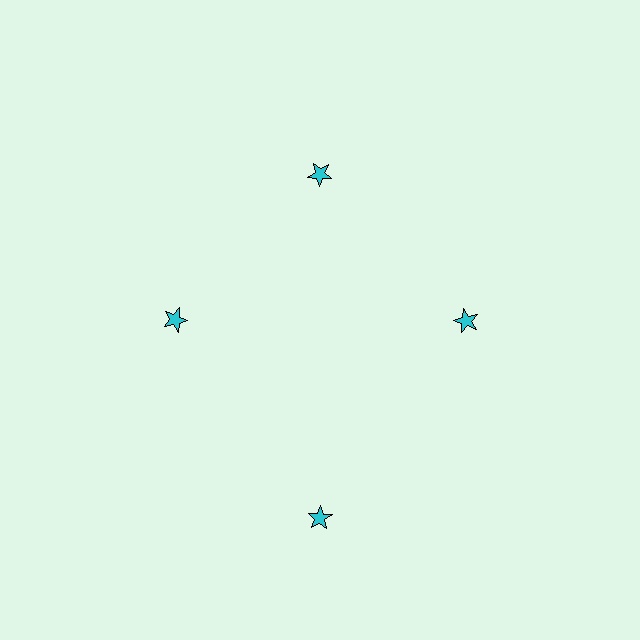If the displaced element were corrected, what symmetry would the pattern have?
It would have 4-fold rotational symmetry — the pattern would map onto itself every 90 degrees.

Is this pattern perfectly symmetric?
No. The 4 cyan stars are arranged in a ring, but one element near the 6 o'clock position is pushed outward from the center, breaking the 4-fold rotational symmetry.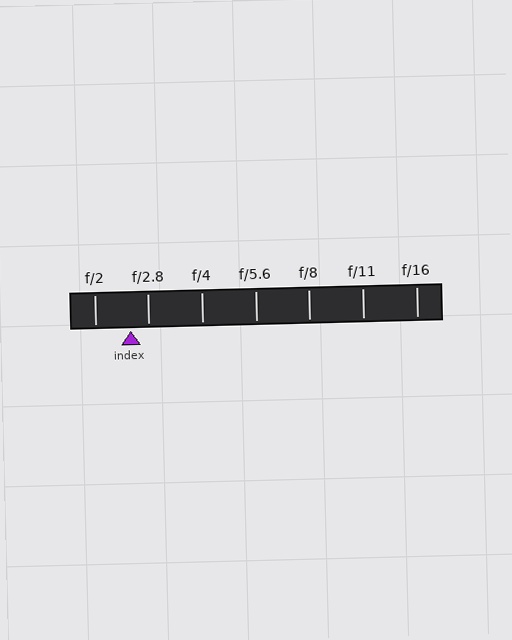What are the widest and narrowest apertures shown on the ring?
The widest aperture shown is f/2 and the narrowest is f/16.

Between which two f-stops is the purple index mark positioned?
The index mark is between f/2 and f/2.8.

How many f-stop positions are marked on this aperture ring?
There are 7 f-stop positions marked.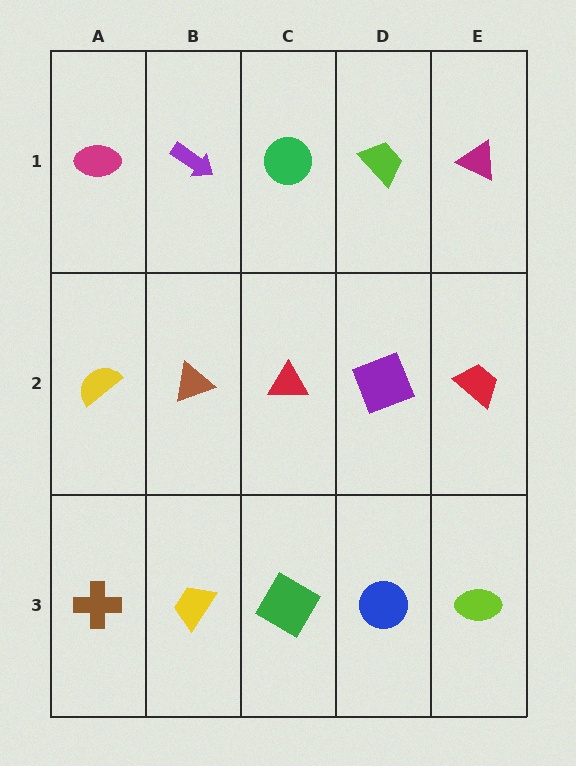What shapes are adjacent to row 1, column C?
A red triangle (row 2, column C), a purple arrow (row 1, column B), a lime trapezoid (row 1, column D).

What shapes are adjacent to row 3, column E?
A red trapezoid (row 2, column E), a blue circle (row 3, column D).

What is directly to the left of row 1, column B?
A magenta ellipse.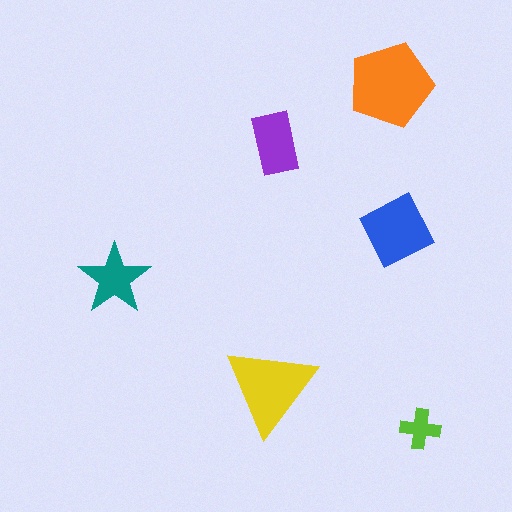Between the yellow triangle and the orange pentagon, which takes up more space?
The orange pentagon.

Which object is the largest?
The orange pentagon.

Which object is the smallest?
The lime cross.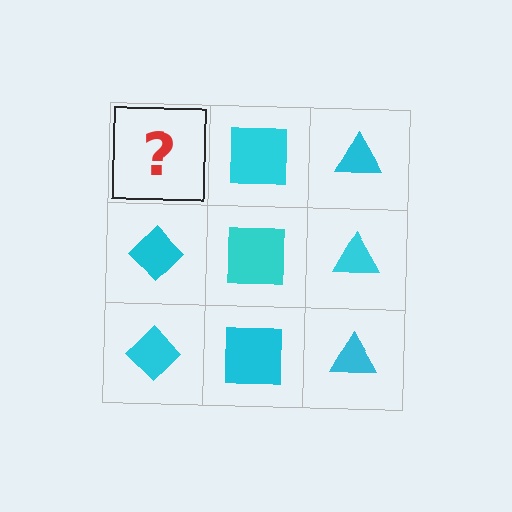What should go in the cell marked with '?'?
The missing cell should contain a cyan diamond.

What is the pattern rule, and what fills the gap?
The rule is that each column has a consistent shape. The gap should be filled with a cyan diamond.